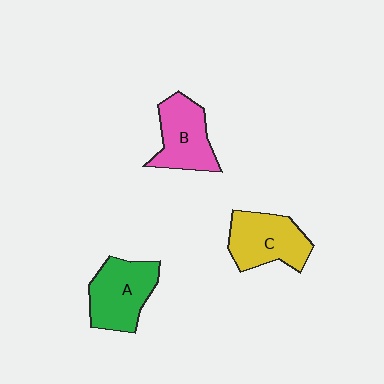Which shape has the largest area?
Shape A (green).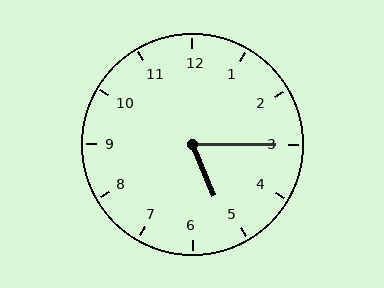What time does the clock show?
5:15.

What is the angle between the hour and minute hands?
Approximately 68 degrees.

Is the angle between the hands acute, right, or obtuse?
It is acute.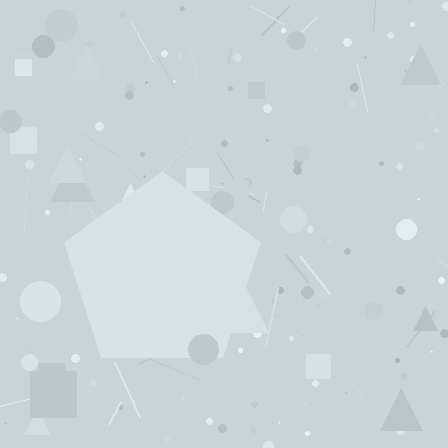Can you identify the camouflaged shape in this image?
The camouflaged shape is a pentagon.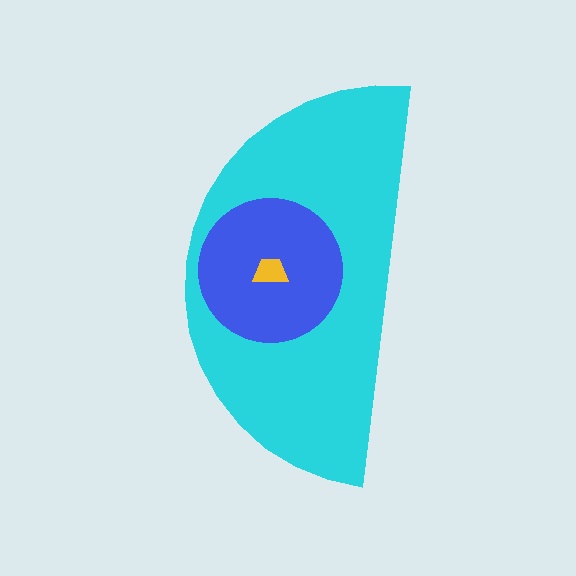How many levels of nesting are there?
3.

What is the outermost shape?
The cyan semicircle.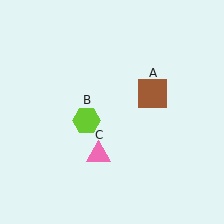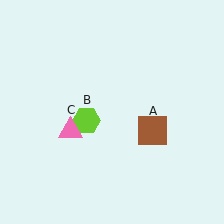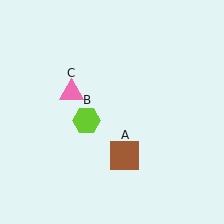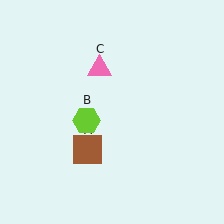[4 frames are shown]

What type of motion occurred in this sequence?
The brown square (object A), pink triangle (object C) rotated clockwise around the center of the scene.